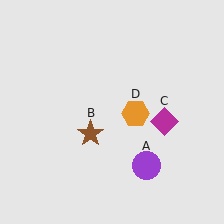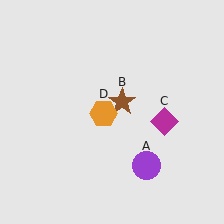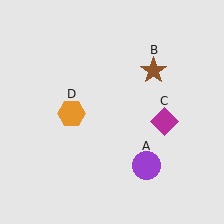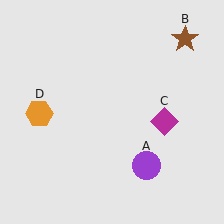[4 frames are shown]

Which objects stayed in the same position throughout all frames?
Purple circle (object A) and magenta diamond (object C) remained stationary.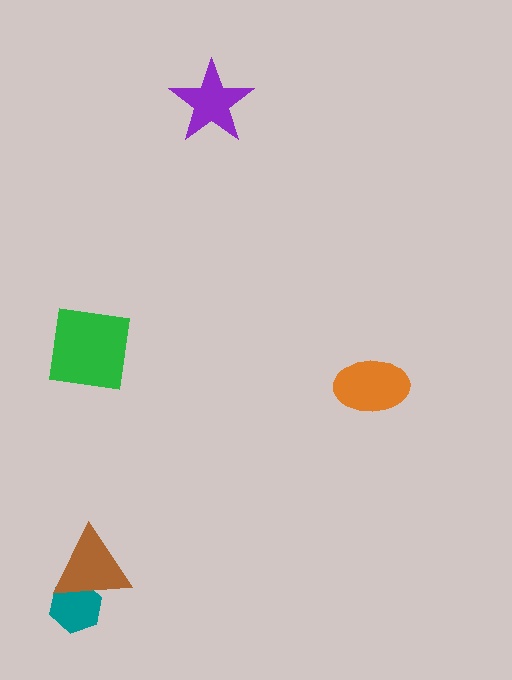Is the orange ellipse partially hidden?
No, no other shape covers it.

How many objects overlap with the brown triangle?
1 object overlaps with the brown triangle.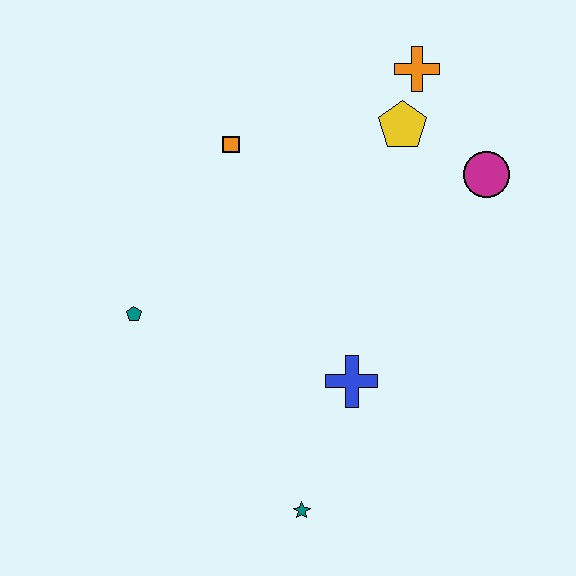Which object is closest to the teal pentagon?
The orange square is closest to the teal pentagon.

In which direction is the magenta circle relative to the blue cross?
The magenta circle is above the blue cross.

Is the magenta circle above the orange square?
No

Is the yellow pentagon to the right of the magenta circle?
No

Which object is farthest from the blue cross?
The orange cross is farthest from the blue cross.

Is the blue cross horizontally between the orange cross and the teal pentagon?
Yes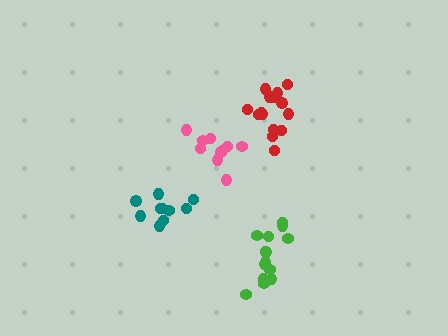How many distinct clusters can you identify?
There are 4 distinct clusters.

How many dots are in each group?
Group 1: 14 dots, Group 2: 15 dots, Group 3: 10 dots, Group 4: 10 dots (49 total).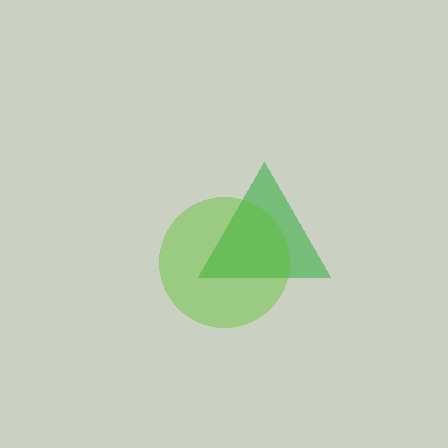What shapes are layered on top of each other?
The layered shapes are: a green triangle, a lime circle.